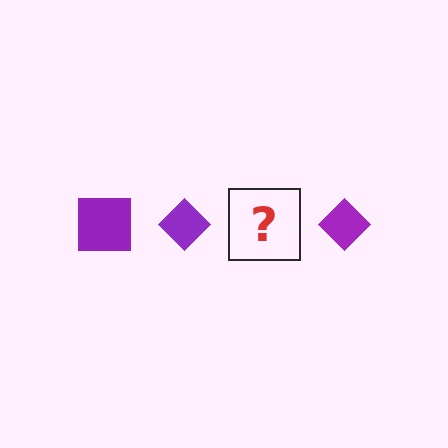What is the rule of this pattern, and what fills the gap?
The rule is that the pattern cycles through square, diamond shapes in purple. The gap should be filled with a purple square.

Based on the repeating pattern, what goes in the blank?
The blank should be a purple square.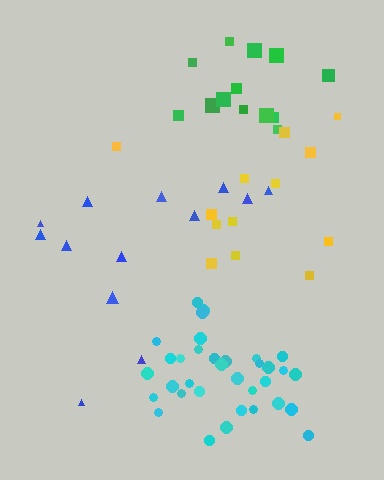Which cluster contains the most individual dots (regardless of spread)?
Cyan (34).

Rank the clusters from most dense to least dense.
cyan, green, yellow, blue.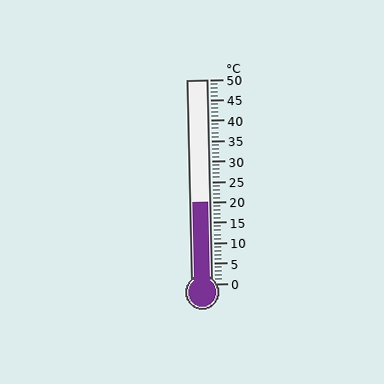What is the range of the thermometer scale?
The thermometer scale ranges from 0°C to 50°C.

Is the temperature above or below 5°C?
The temperature is above 5°C.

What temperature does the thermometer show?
The thermometer shows approximately 20°C.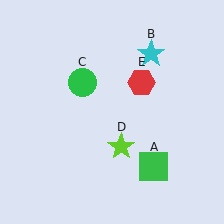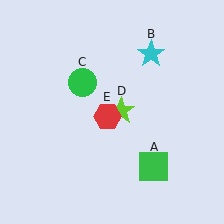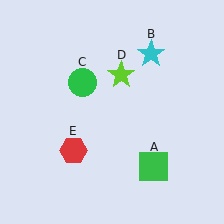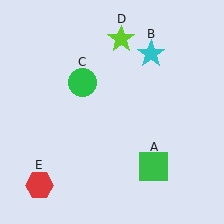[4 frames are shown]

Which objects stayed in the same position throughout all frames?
Green square (object A) and cyan star (object B) and green circle (object C) remained stationary.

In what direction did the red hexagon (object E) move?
The red hexagon (object E) moved down and to the left.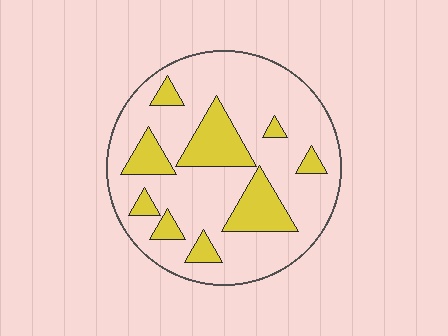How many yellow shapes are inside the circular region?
9.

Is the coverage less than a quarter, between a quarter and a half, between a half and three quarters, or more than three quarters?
Less than a quarter.